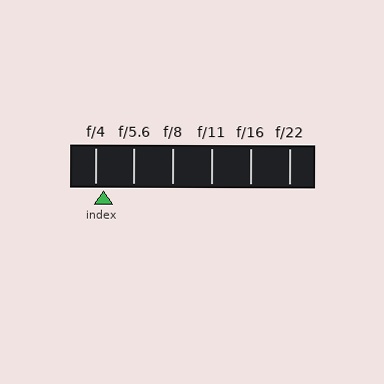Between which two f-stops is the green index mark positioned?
The index mark is between f/4 and f/5.6.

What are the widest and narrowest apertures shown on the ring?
The widest aperture shown is f/4 and the narrowest is f/22.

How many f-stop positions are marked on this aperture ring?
There are 6 f-stop positions marked.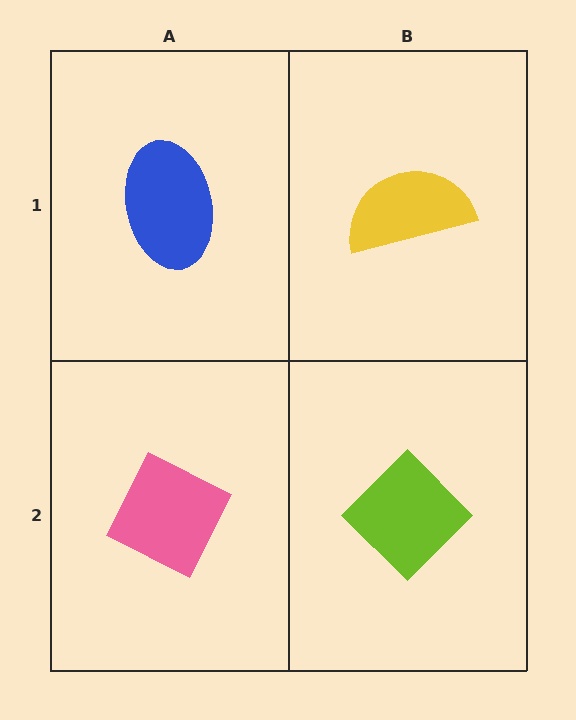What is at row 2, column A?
A pink diamond.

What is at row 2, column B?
A lime diamond.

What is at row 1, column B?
A yellow semicircle.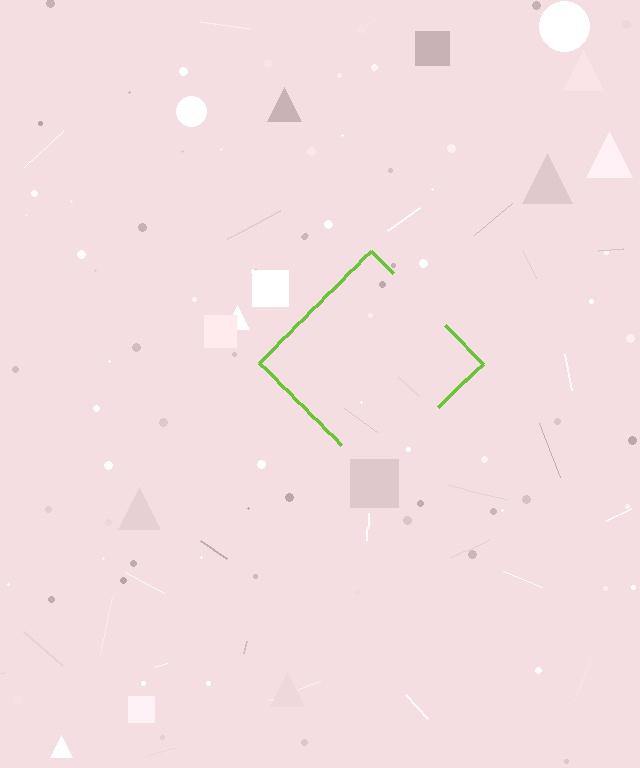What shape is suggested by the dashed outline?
The dashed outline suggests a diamond.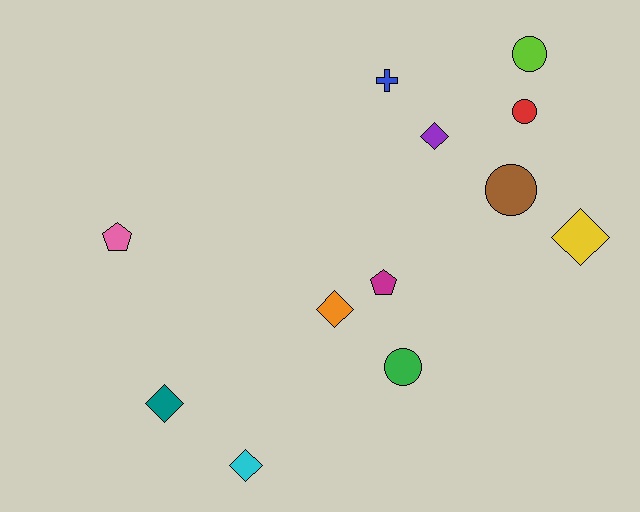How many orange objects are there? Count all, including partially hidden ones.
There is 1 orange object.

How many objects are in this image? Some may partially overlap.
There are 12 objects.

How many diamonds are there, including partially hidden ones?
There are 5 diamonds.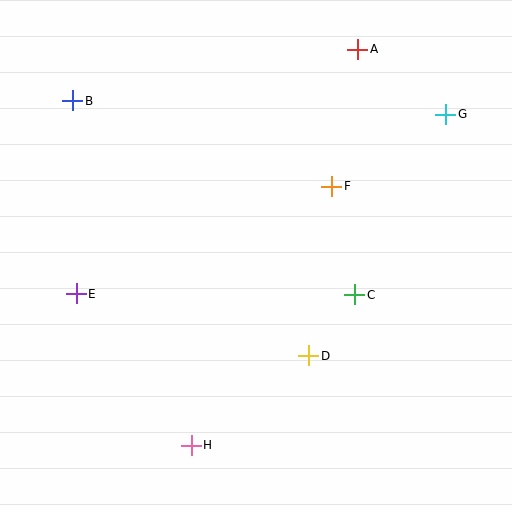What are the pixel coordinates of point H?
Point H is at (191, 445).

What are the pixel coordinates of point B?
Point B is at (73, 101).